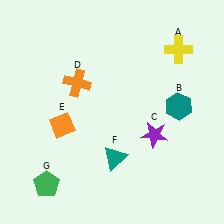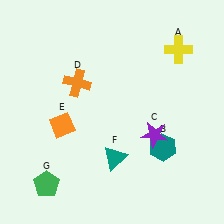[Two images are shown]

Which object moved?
The teal hexagon (B) moved down.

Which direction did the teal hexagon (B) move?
The teal hexagon (B) moved down.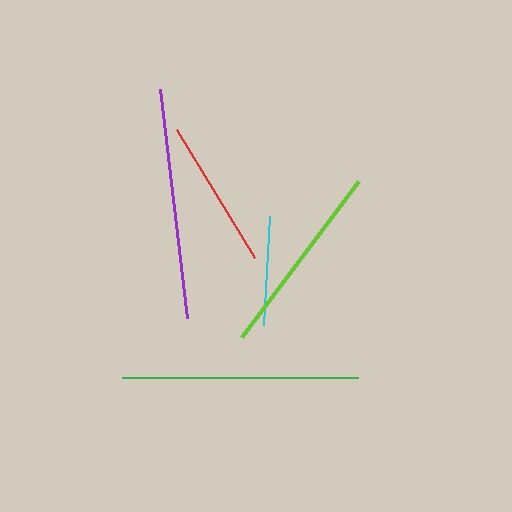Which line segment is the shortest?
The cyan line is the shortest at approximately 110 pixels.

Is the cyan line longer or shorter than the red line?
The red line is longer than the cyan line.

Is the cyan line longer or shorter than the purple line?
The purple line is longer than the cyan line.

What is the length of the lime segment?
The lime segment is approximately 195 pixels long.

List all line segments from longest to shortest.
From longest to shortest: green, purple, lime, red, cyan.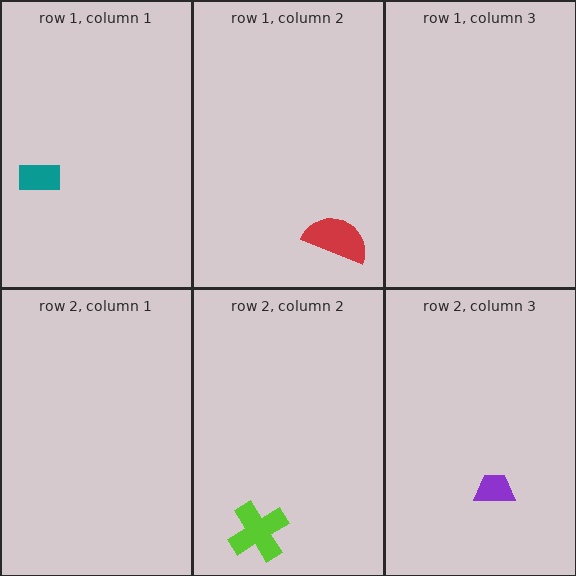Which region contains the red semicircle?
The row 1, column 2 region.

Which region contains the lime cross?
The row 2, column 2 region.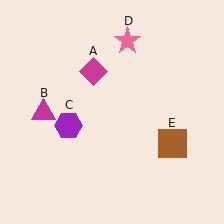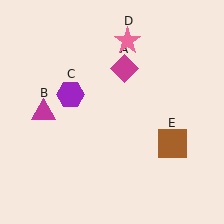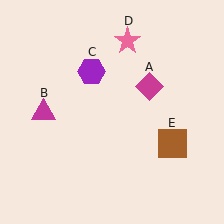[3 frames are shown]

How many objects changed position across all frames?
2 objects changed position: magenta diamond (object A), purple hexagon (object C).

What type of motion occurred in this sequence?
The magenta diamond (object A), purple hexagon (object C) rotated clockwise around the center of the scene.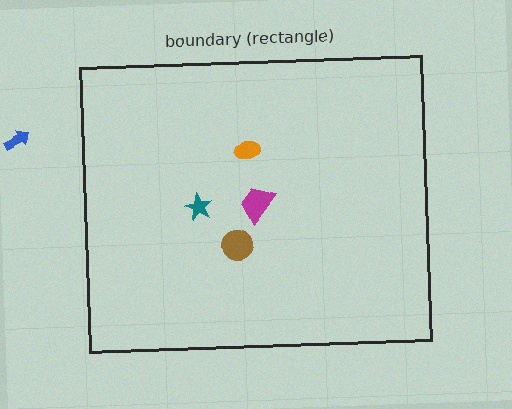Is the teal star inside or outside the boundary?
Inside.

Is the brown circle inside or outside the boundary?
Inside.